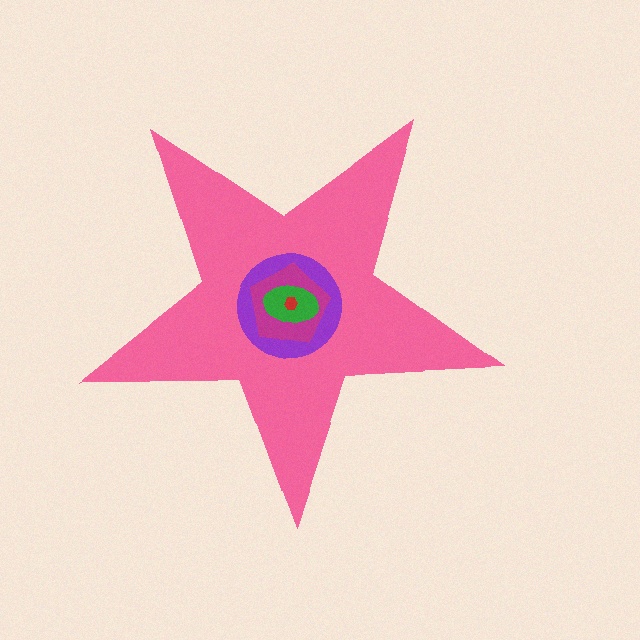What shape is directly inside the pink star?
The purple circle.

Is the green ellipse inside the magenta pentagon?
Yes.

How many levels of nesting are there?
5.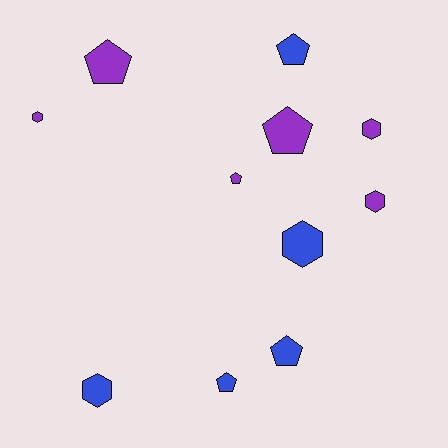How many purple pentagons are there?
There are 3 purple pentagons.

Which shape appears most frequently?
Pentagon, with 6 objects.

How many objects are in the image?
There are 11 objects.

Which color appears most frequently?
Purple, with 6 objects.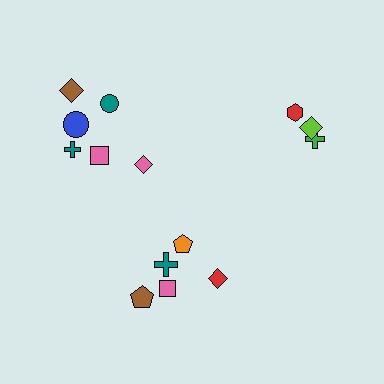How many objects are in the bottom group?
There are 6 objects.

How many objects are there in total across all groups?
There are 15 objects.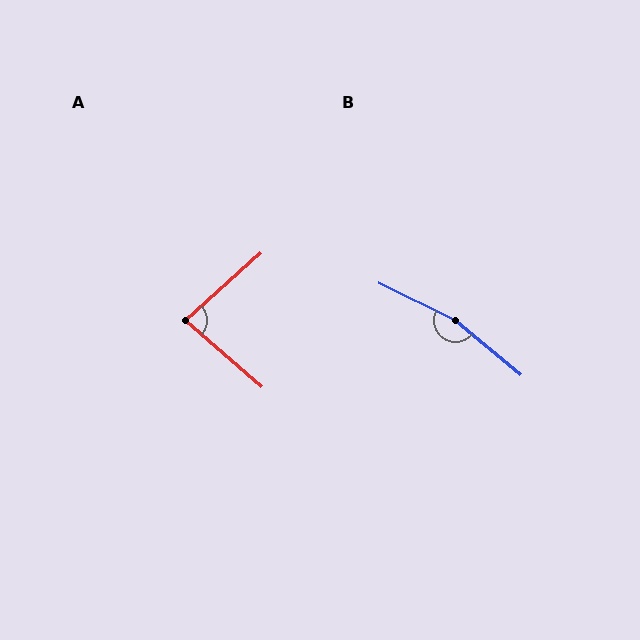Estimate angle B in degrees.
Approximately 167 degrees.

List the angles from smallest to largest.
A (83°), B (167°).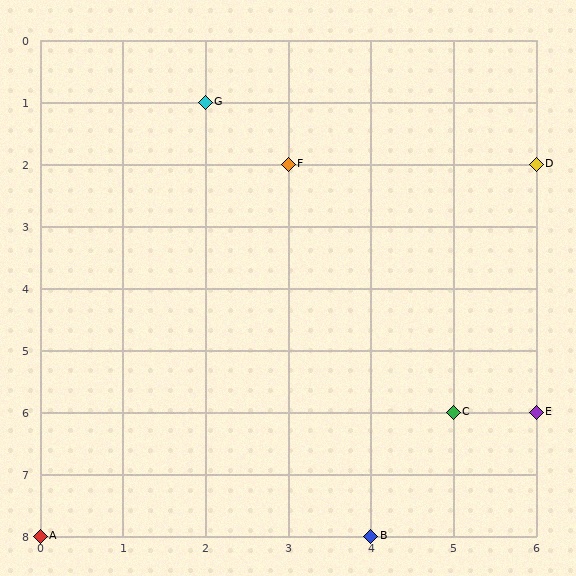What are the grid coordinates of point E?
Point E is at grid coordinates (6, 6).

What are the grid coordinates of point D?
Point D is at grid coordinates (6, 2).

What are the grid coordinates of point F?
Point F is at grid coordinates (3, 2).